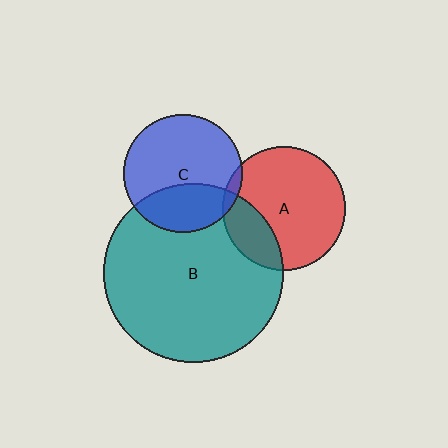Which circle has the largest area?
Circle B (teal).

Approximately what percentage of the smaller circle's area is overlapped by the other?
Approximately 35%.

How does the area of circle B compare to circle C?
Approximately 2.3 times.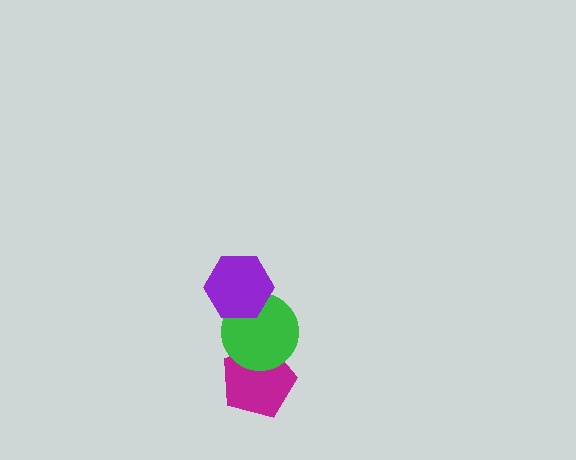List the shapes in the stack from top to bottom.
From top to bottom: the purple hexagon, the green circle, the magenta pentagon.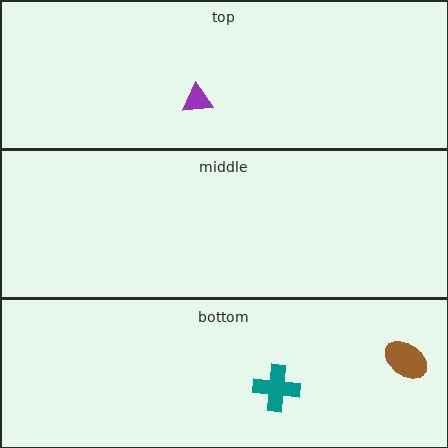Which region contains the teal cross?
The bottom region.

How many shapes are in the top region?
1.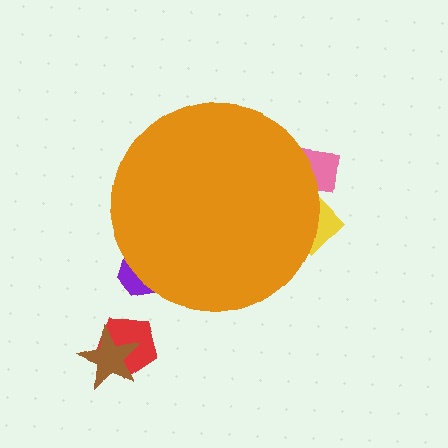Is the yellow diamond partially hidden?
Yes, the yellow diamond is partially hidden behind the orange circle.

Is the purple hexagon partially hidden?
Yes, the purple hexagon is partially hidden behind the orange circle.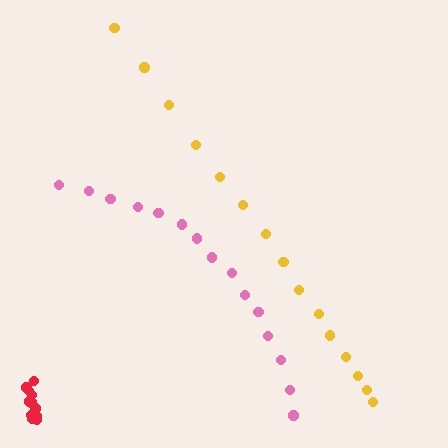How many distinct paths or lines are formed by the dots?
There are 3 distinct paths.